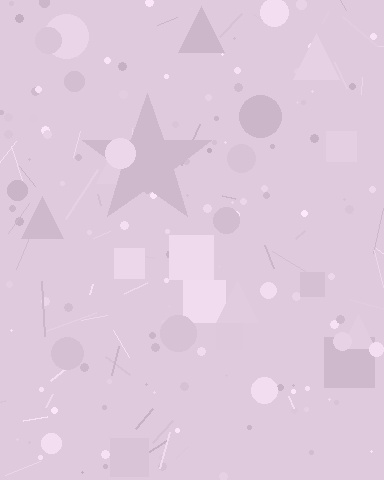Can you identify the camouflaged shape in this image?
The camouflaged shape is a star.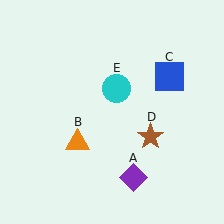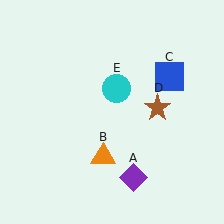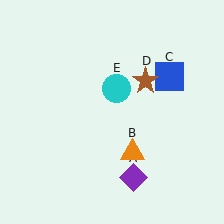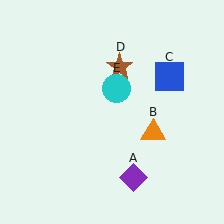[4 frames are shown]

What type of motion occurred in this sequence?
The orange triangle (object B), brown star (object D) rotated counterclockwise around the center of the scene.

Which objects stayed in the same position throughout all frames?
Purple diamond (object A) and blue square (object C) and cyan circle (object E) remained stationary.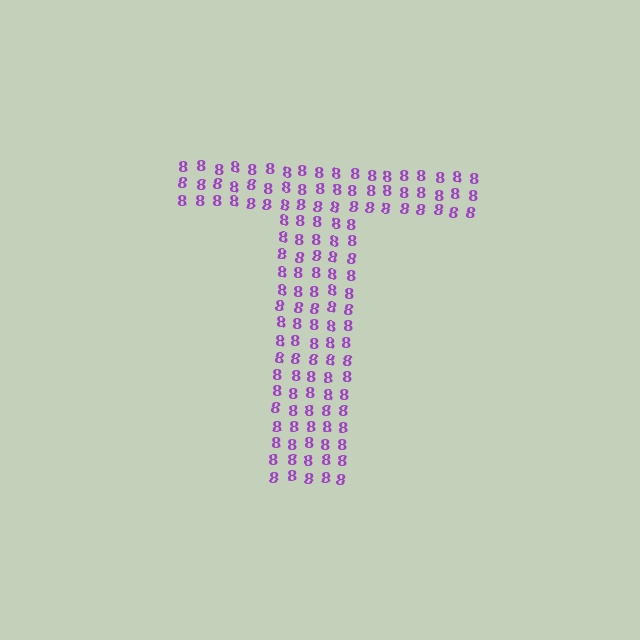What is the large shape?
The large shape is the letter T.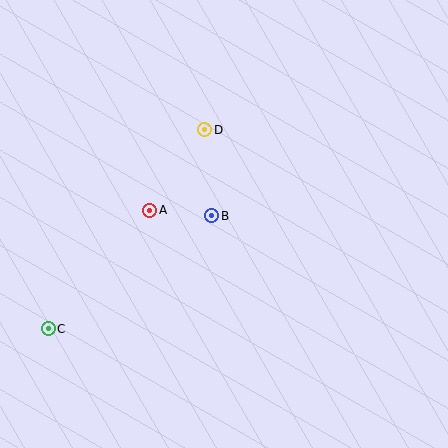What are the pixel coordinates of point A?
Point A is at (150, 210).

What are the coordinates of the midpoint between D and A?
The midpoint between D and A is at (177, 170).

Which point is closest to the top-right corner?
Point D is closest to the top-right corner.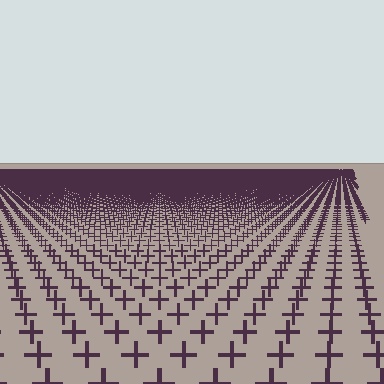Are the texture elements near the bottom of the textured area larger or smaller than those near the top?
Larger. Near the bottom, elements are closer to the viewer and appear at a bigger on-screen size.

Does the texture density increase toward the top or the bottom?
Density increases toward the top.